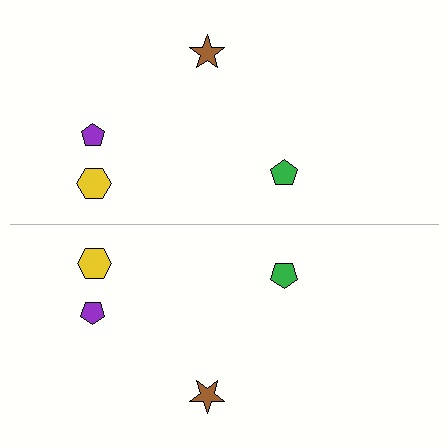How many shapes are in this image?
There are 8 shapes in this image.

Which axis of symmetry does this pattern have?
The pattern has a horizontal axis of symmetry running through the center of the image.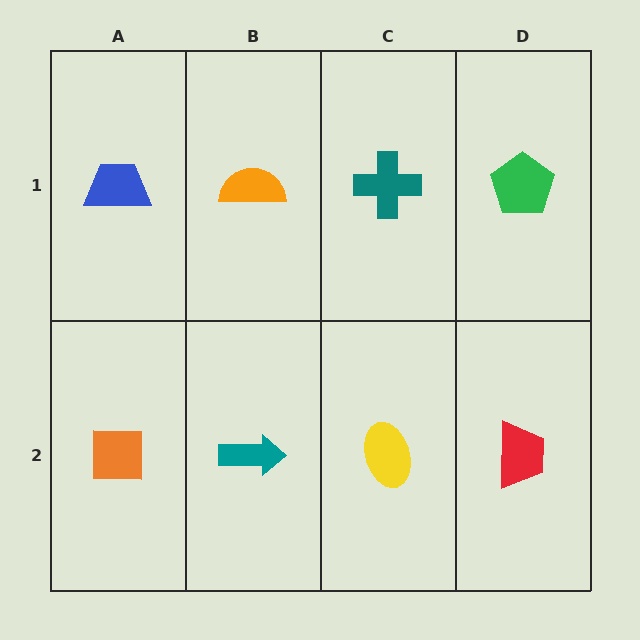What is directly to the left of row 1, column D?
A teal cross.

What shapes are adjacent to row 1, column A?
An orange square (row 2, column A), an orange semicircle (row 1, column B).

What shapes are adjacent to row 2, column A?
A blue trapezoid (row 1, column A), a teal arrow (row 2, column B).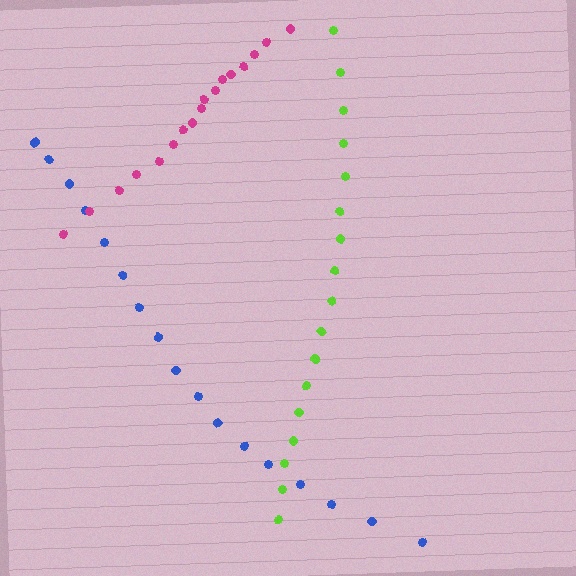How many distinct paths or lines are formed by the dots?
There are 3 distinct paths.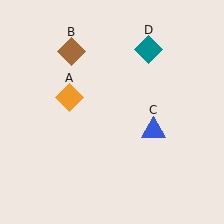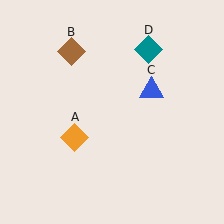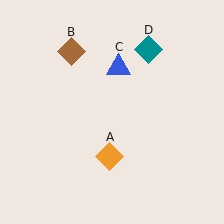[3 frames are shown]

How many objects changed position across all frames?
2 objects changed position: orange diamond (object A), blue triangle (object C).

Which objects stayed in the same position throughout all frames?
Brown diamond (object B) and teal diamond (object D) remained stationary.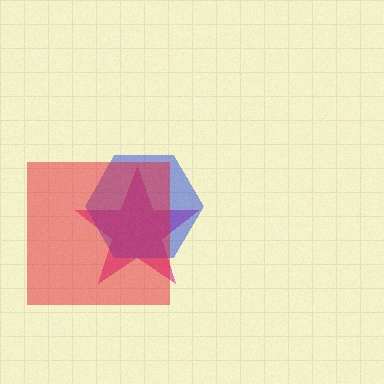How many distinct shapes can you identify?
There are 3 distinct shapes: a magenta star, a blue hexagon, a red square.